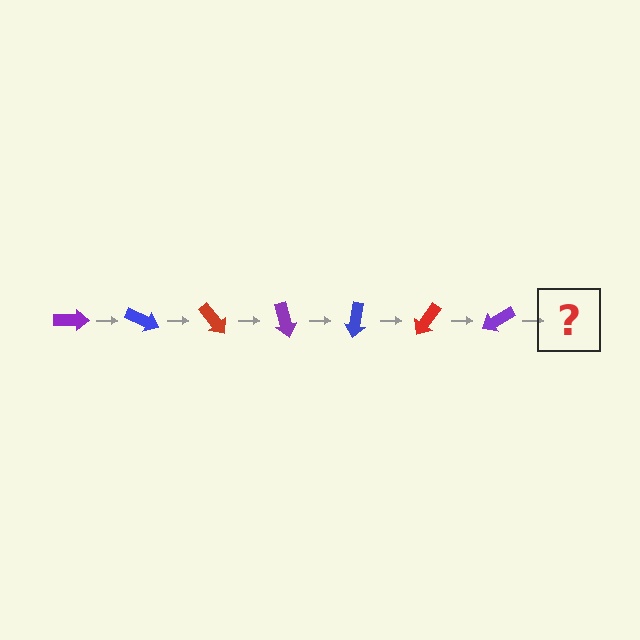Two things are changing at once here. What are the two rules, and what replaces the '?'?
The two rules are that it rotates 25 degrees each step and the color cycles through purple, blue, and red. The '?' should be a blue arrow, rotated 175 degrees from the start.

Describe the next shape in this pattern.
It should be a blue arrow, rotated 175 degrees from the start.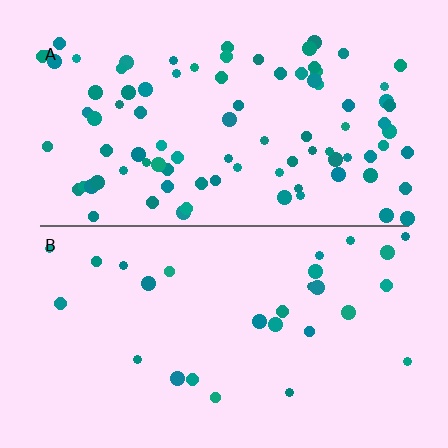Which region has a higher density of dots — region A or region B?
A (the top).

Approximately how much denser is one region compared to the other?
Approximately 3.2× — region A over region B.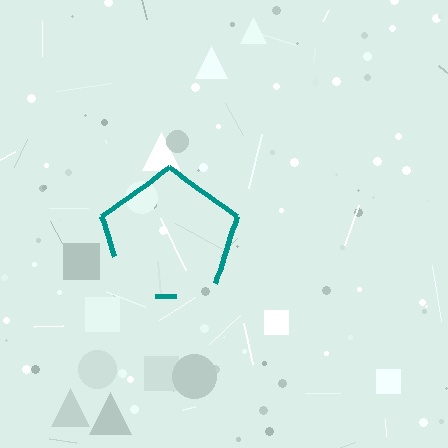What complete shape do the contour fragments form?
The contour fragments form a pentagon.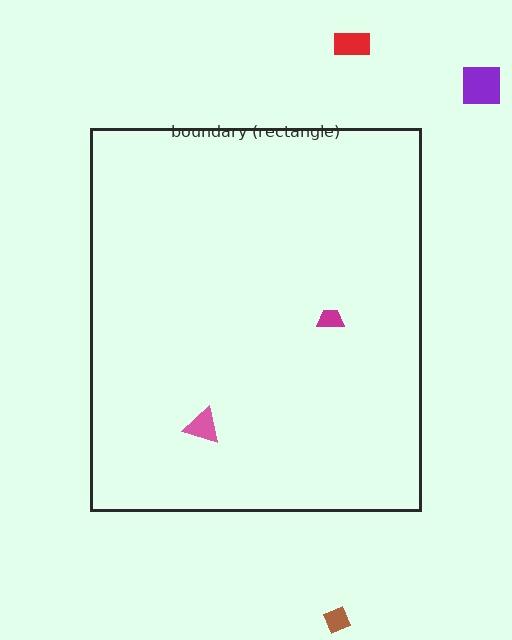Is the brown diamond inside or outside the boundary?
Outside.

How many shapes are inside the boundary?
2 inside, 3 outside.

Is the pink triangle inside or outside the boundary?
Inside.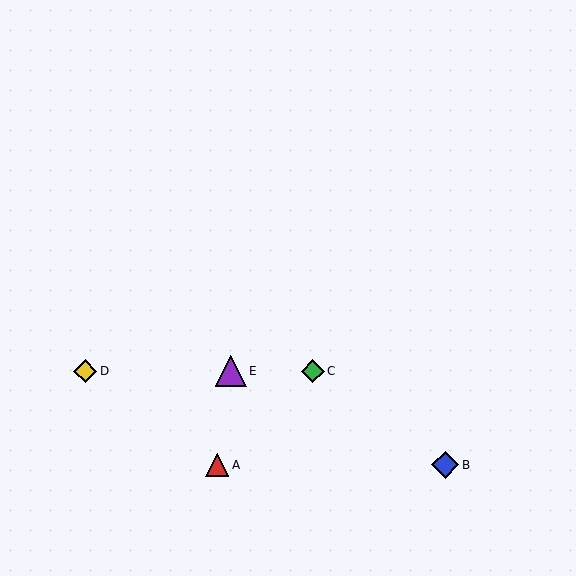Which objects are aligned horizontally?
Objects C, D, E are aligned horizontally.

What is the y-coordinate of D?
Object D is at y≈371.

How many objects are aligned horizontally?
3 objects (C, D, E) are aligned horizontally.